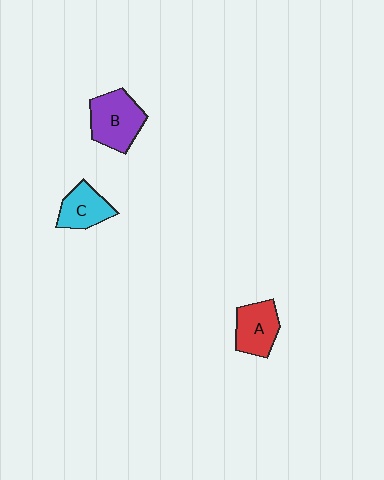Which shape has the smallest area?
Shape C (cyan).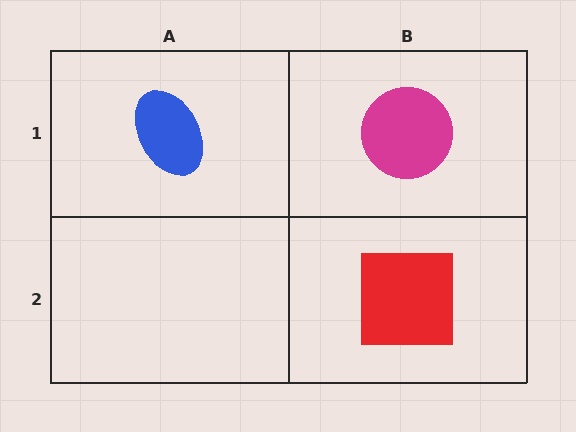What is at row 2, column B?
A red square.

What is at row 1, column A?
A blue ellipse.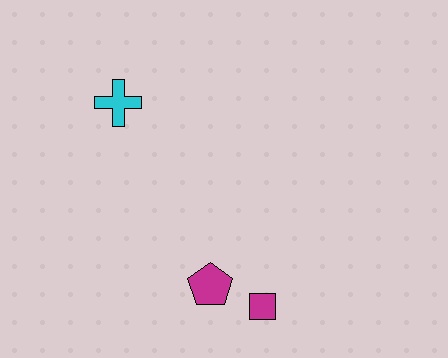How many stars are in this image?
There are no stars.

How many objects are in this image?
There are 3 objects.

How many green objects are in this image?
There are no green objects.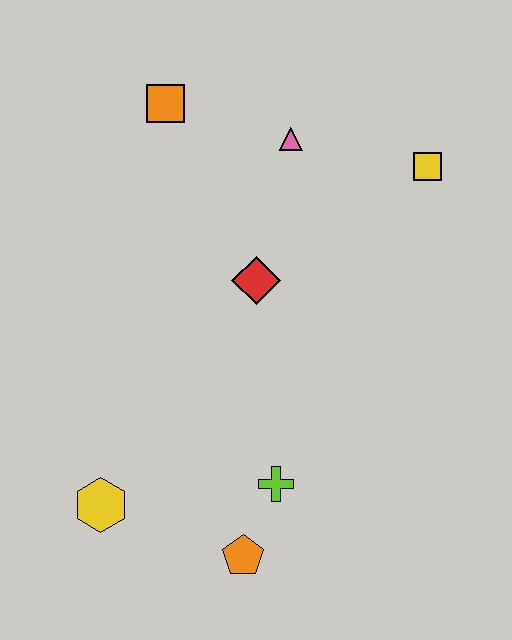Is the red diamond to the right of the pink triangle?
No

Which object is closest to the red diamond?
The pink triangle is closest to the red diamond.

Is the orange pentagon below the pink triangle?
Yes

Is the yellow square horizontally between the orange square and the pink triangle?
No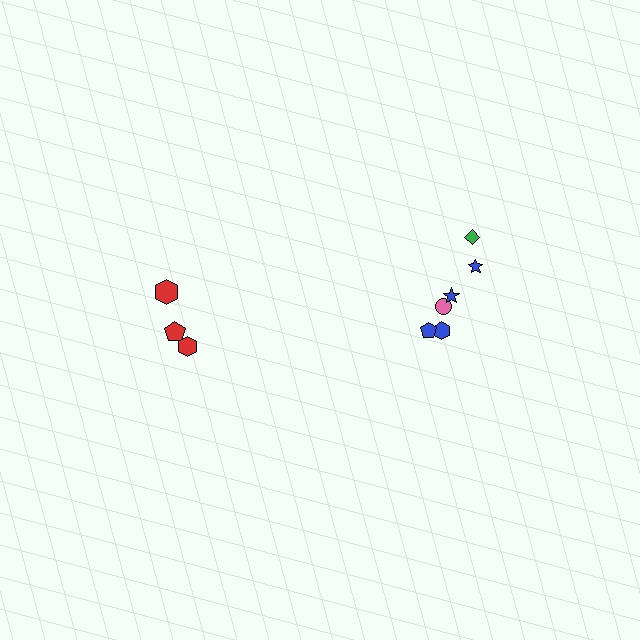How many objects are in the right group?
There are 6 objects.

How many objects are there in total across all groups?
There are 9 objects.